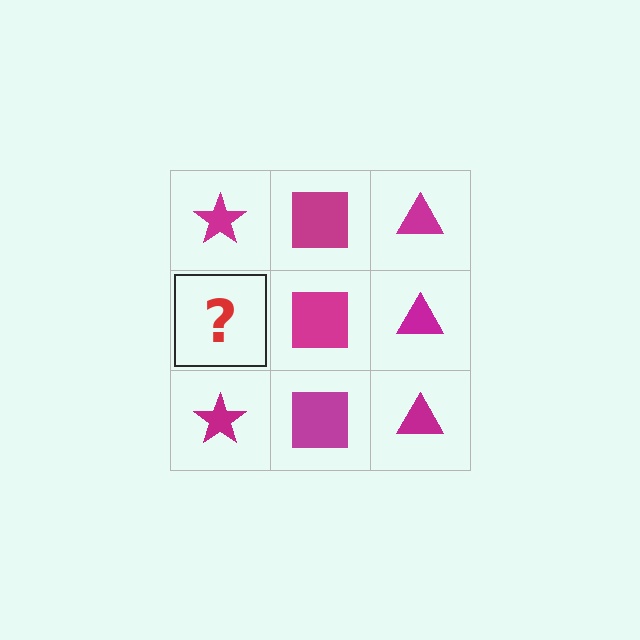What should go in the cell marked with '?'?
The missing cell should contain a magenta star.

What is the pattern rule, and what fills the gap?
The rule is that each column has a consistent shape. The gap should be filled with a magenta star.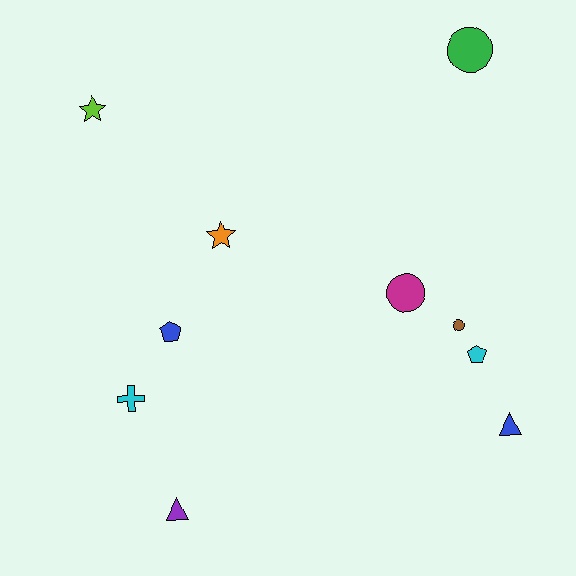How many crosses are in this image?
There is 1 cross.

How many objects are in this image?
There are 10 objects.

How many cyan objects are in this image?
There are 2 cyan objects.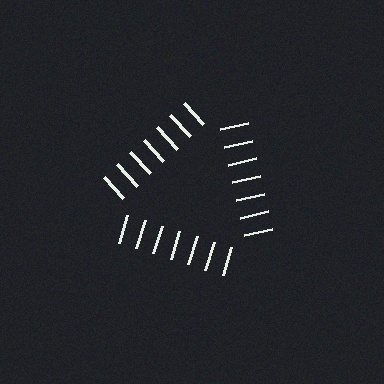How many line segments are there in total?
21 — 7 along each of the 3 edges.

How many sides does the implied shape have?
3 sides — the line-ends trace a triangle.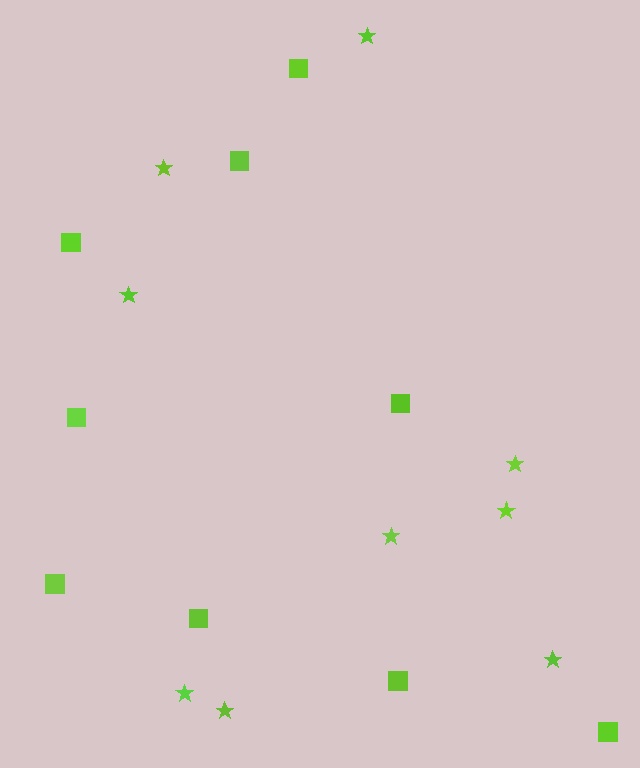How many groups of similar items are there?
There are 2 groups: one group of stars (9) and one group of squares (9).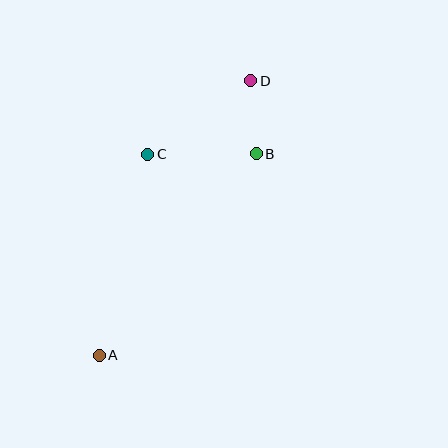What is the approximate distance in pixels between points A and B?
The distance between A and B is approximately 256 pixels.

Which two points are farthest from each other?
Points A and D are farthest from each other.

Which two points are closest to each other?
Points B and D are closest to each other.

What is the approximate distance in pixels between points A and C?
The distance between A and C is approximately 207 pixels.